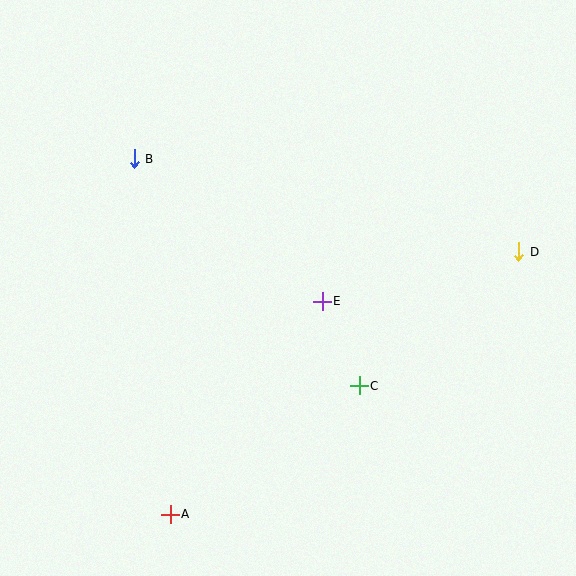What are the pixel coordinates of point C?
Point C is at (359, 386).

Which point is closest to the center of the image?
Point E at (322, 301) is closest to the center.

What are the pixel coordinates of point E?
Point E is at (322, 301).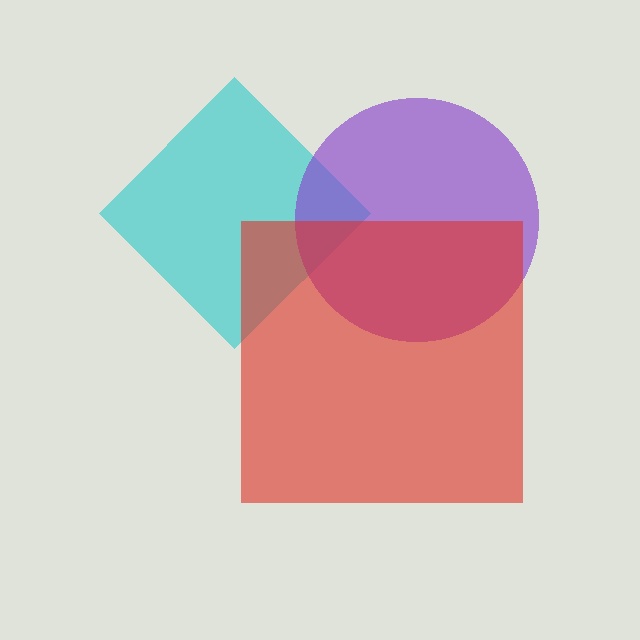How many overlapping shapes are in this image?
There are 3 overlapping shapes in the image.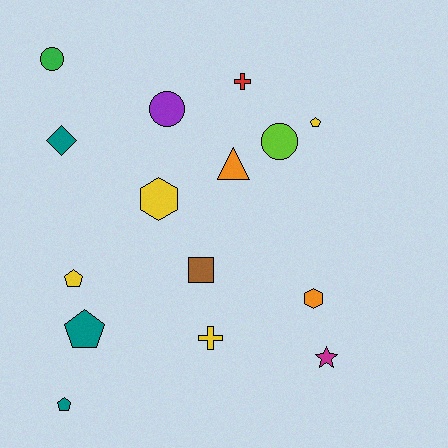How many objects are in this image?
There are 15 objects.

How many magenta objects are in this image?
There is 1 magenta object.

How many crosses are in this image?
There are 2 crosses.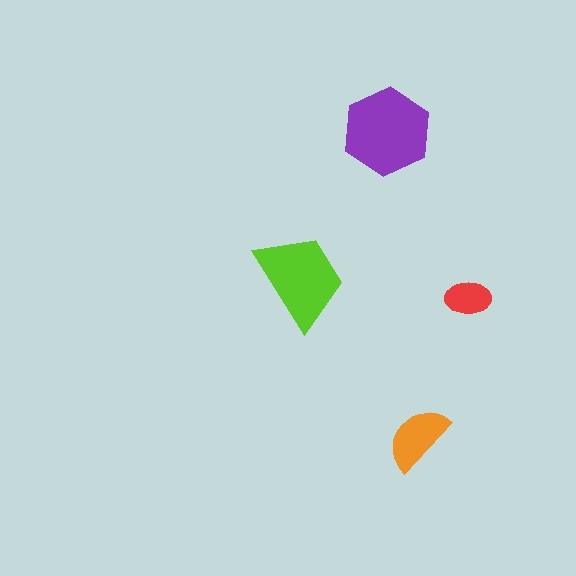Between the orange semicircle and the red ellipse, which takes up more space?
The orange semicircle.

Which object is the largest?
The purple hexagon.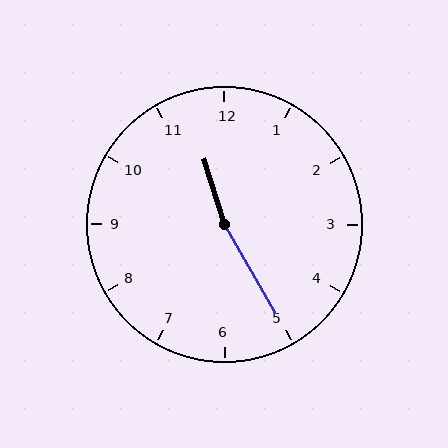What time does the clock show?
11:25.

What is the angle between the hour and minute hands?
Approximately 168 degrees.